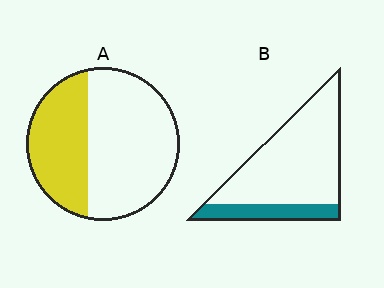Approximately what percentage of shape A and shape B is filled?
A is approximately 40% and B is approximately 20%.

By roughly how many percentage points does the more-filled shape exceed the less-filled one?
By roughly 15 percentage points (A over B).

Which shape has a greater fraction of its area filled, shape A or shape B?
Shape A.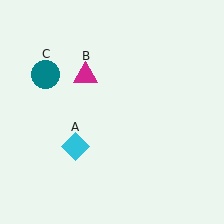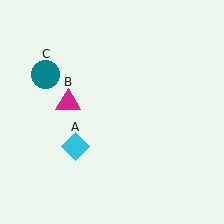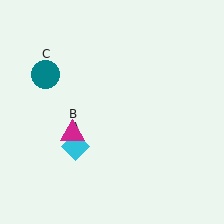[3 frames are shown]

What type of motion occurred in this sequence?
The magenta triangle (object B) rotated counterclockwise around the center of the scene.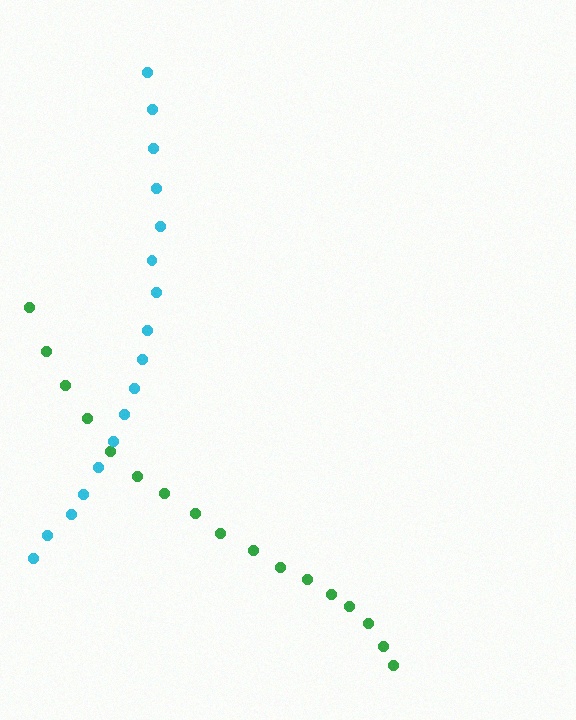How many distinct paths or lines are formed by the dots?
There are 2 distinct paths.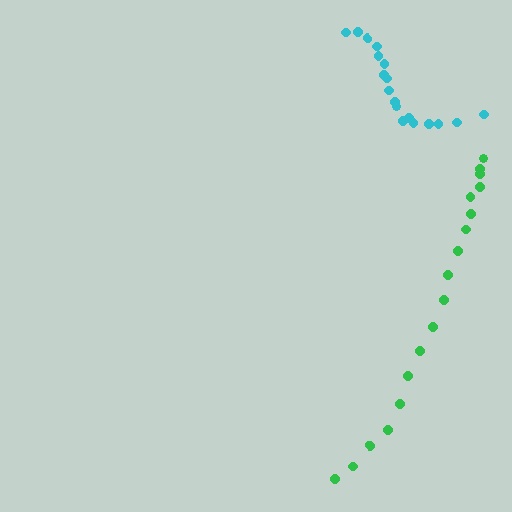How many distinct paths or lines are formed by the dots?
There are 2 distinct paths.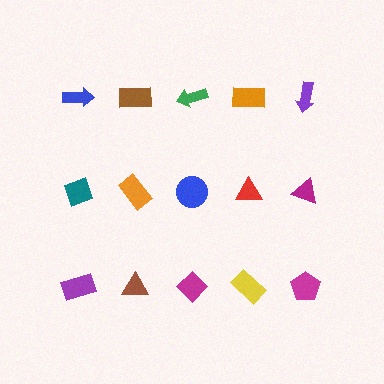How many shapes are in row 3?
5 shapes.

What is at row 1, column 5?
A purple arrow.